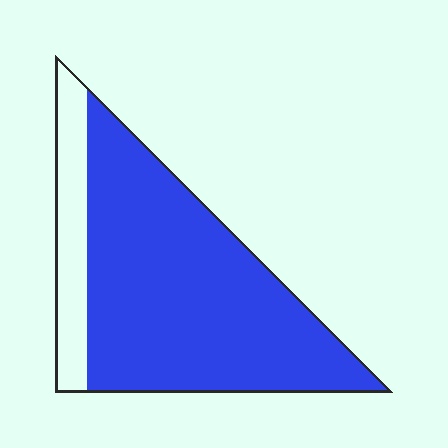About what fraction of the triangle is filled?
About five sixths (5/6).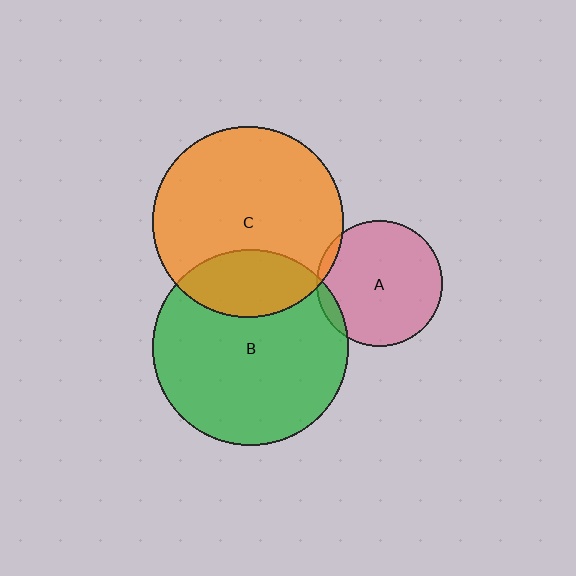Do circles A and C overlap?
Yes.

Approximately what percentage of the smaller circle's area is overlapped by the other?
Approximately 5%.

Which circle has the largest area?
Circle B (green).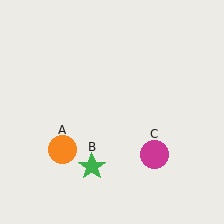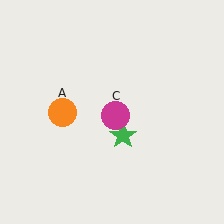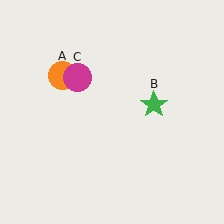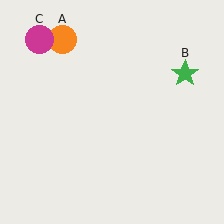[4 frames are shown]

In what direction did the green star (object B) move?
The green star (object B) moved up and to the right.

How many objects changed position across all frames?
3 objects changed position: orange circle (object A), green star (object B), magenta circle (object C).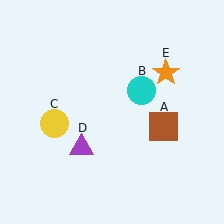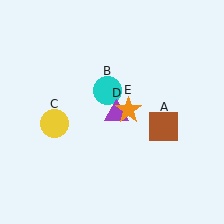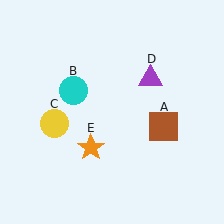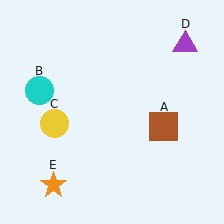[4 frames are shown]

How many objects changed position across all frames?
3 objects changed position: cyan circle (object B), purple triangle (object D), orange star (object E).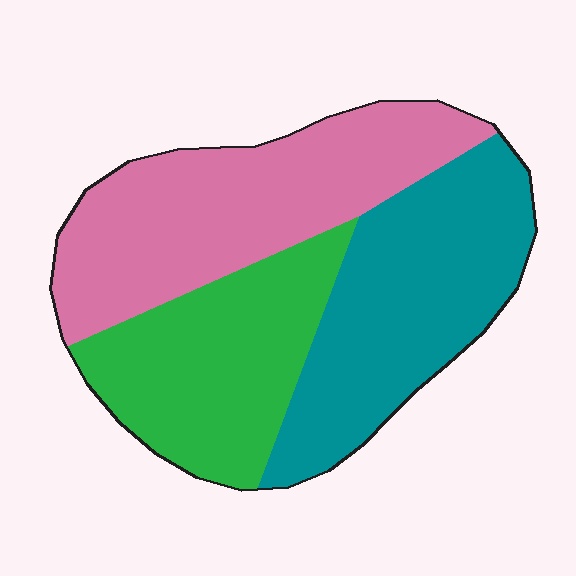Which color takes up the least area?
Green, at roughly 30%.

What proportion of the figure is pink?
Pink takes up about three eighths (3/8) of the figure.